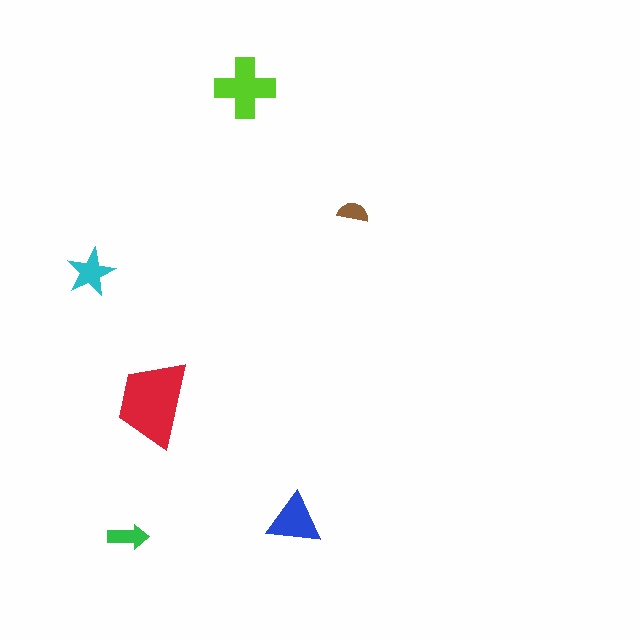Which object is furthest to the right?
The brown semicircle is rightmost.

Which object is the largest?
The red trapezoid.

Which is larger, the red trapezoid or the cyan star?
The red trapezoid.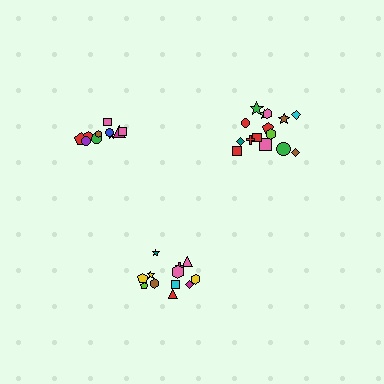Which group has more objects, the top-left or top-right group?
The top-right group.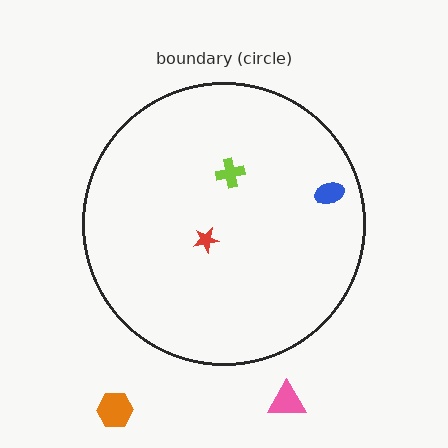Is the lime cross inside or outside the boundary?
Inside.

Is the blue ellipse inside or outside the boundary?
Inside.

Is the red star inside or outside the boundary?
Inside.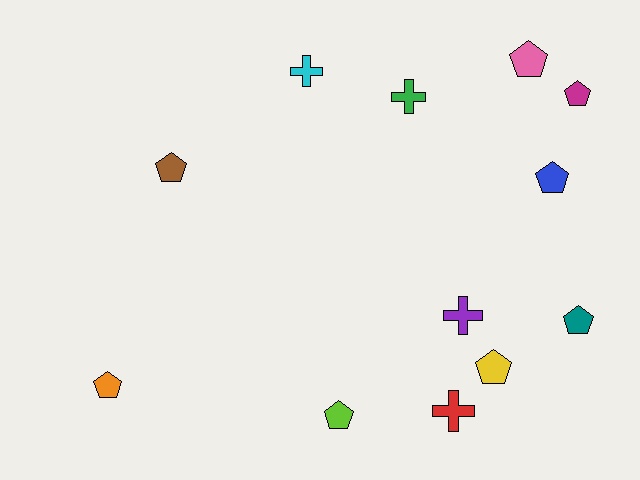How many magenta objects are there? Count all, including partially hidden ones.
There is 1 magenta object.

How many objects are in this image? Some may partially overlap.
There are 12 objects.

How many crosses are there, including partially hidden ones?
There are 4 crosses.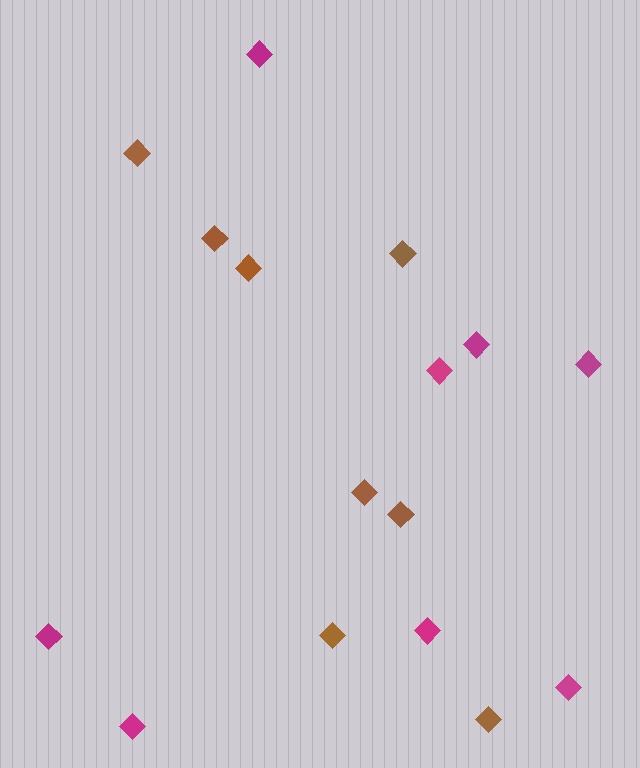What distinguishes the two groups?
There are 2 groups: one group of brown diamonds (8) and one group of magenta diamonds (8).